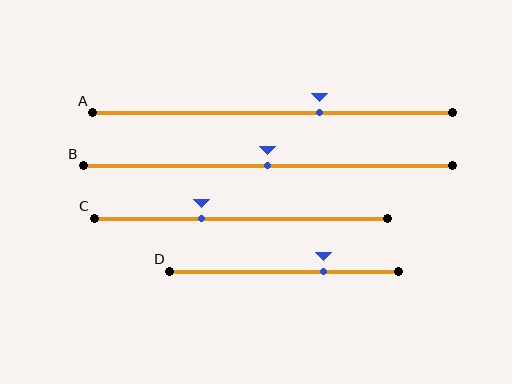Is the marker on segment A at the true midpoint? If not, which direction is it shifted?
No, the marker on segment A is shifted to the right by about 13% of the segment length.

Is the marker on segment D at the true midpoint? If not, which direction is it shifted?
No, the marker on segment D is shifted to the right by about 17% of the segment length.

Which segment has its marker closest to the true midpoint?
Segment B has its marker closest to the true midpoint.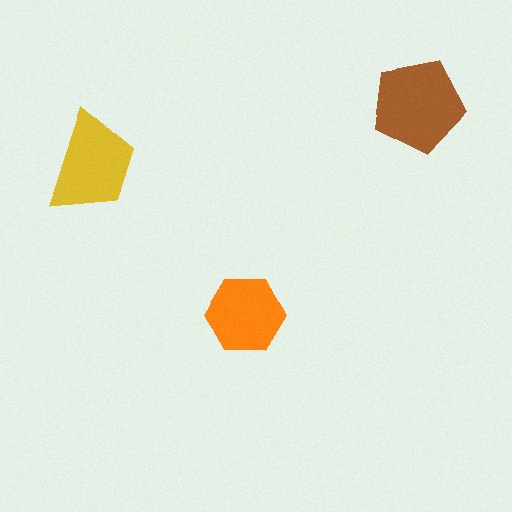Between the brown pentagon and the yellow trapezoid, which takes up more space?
The brown pentagon.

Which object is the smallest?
The orange hexagon.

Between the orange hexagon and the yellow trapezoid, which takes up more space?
The yellow trapezoid.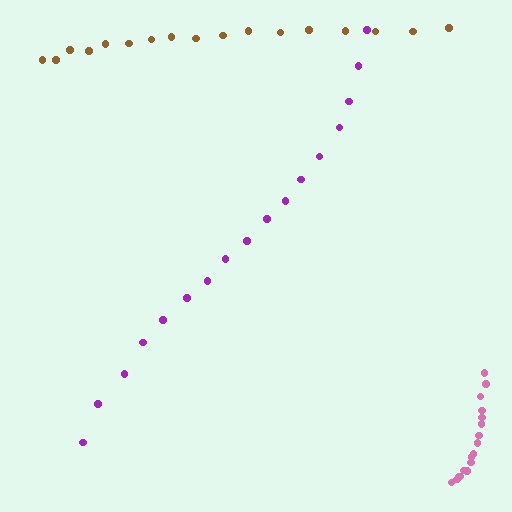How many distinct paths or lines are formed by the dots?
There are 3 distinct paths.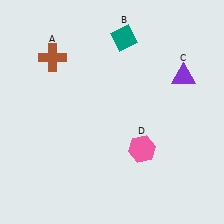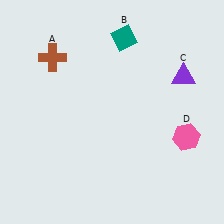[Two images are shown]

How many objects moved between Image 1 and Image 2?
1 object moved between the two images.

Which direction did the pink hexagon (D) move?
The pink hexagon (D) moved right.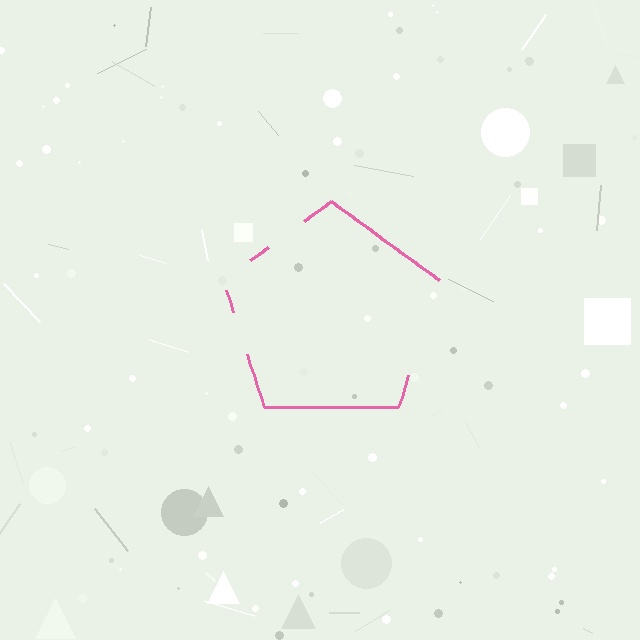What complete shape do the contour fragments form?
The contour fragments form a pentagon.